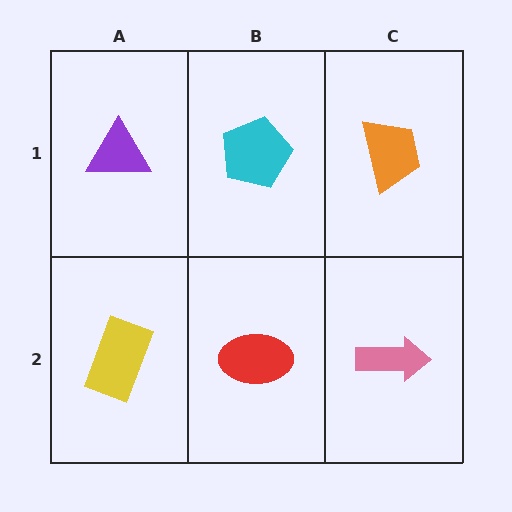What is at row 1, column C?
An orange trapezoid.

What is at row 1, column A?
A purple triangle.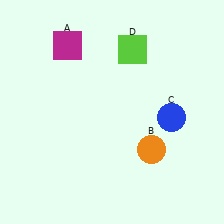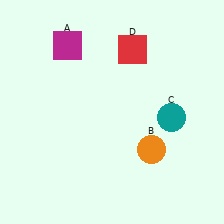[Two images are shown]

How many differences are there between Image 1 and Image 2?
There are 2 differences between the two images.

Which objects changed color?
C changed from blue to teal. D changed from lime to red.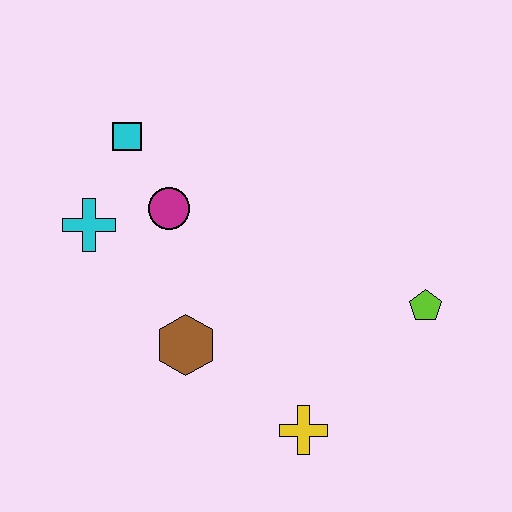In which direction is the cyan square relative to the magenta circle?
The cyan square is above the magenta circle.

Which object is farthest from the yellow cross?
The cyan square is farthest from the yellow cross.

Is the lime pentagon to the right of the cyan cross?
Yes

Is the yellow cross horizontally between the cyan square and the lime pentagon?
Yes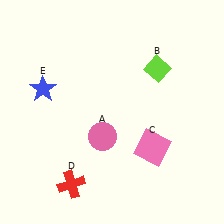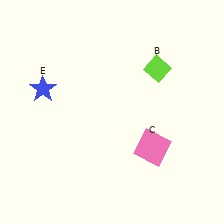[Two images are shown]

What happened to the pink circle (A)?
The pink circle (A) was removed in Image 2. It was in the bottom-left area of Image 1.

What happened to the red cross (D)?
The red cross (D) was removed in Image 2. It was in the bottom-left area of Image 1.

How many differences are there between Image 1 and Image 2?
There are 2 differences between the two images.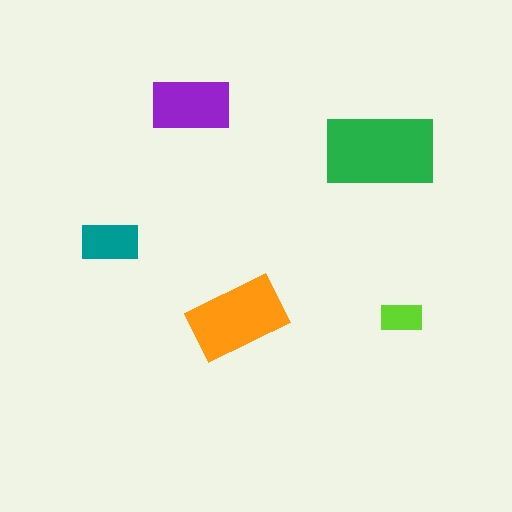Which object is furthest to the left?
The teal rectangle is leftmost.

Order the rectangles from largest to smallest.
the green one, the orange one, the purple one, the teal one, the lime one.